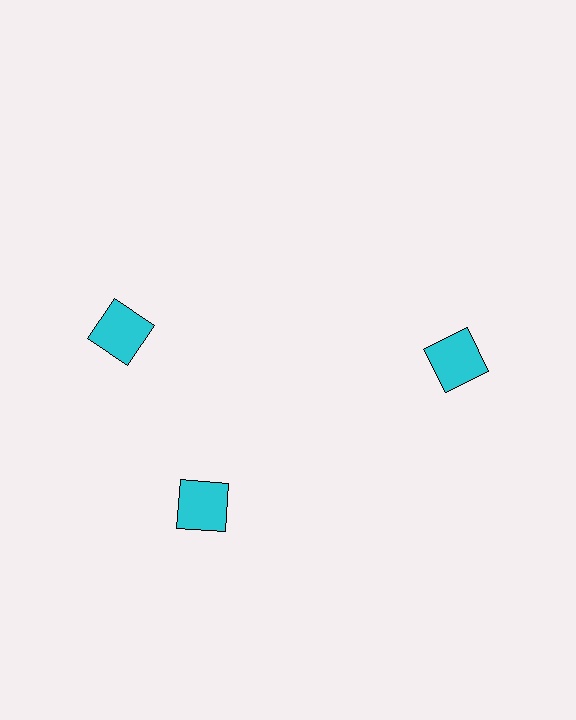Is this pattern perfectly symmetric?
No. The 3 cyan squares are arranged in a ring, but one element near the 11 o'clock position is rotated out of alignment along the ring, breaking the 3-fold rotational symmetry.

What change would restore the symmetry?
The symmetry would be restored by rotating it back into even spacing with its neighbors so that all 3 squares sit at equal angles and equal distance from the center.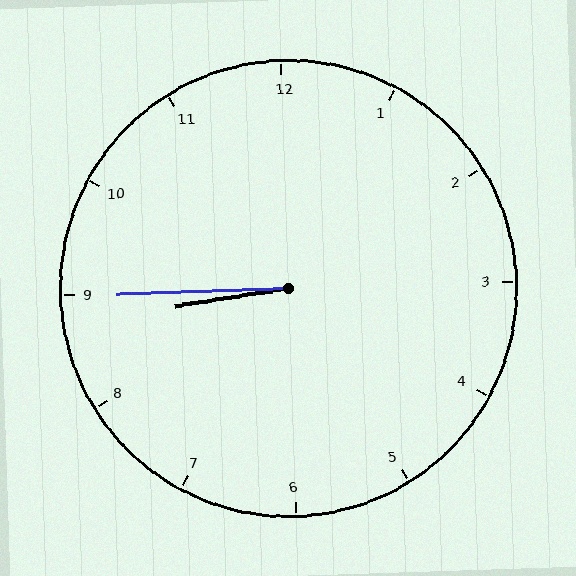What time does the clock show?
8:45.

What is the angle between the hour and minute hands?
Approximately 8 degrees.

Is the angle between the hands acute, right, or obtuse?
It is acute.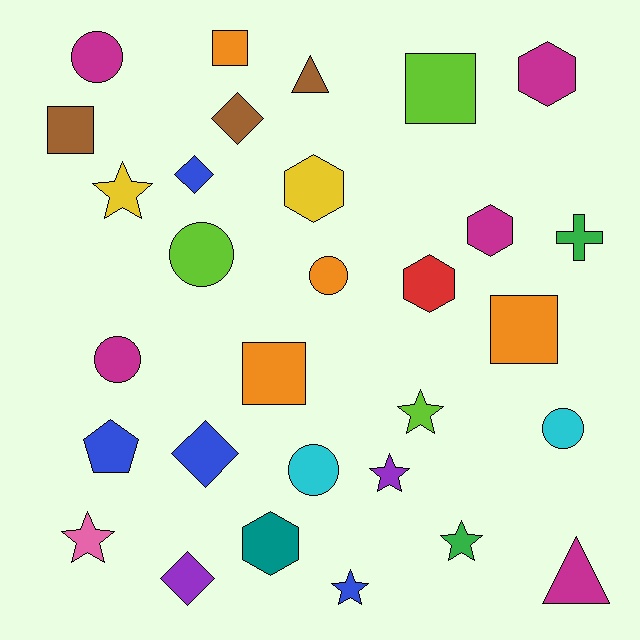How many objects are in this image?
There are 30 objects.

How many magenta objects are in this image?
There are 5 magenta objects.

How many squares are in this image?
There are 5 squares.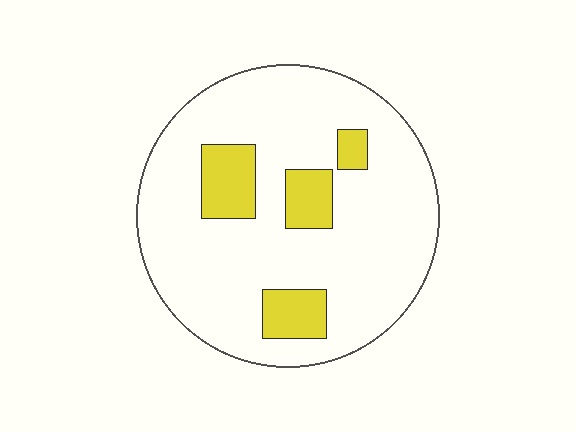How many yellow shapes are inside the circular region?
4.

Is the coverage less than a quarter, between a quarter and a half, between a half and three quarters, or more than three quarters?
Less than a quarter.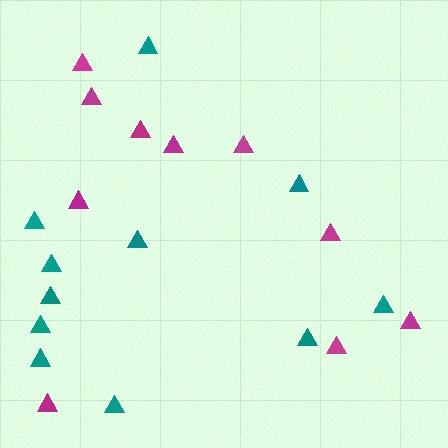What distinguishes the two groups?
There are 2 groups: one group of teal triangles (11) and one group of magenta triangles (10).